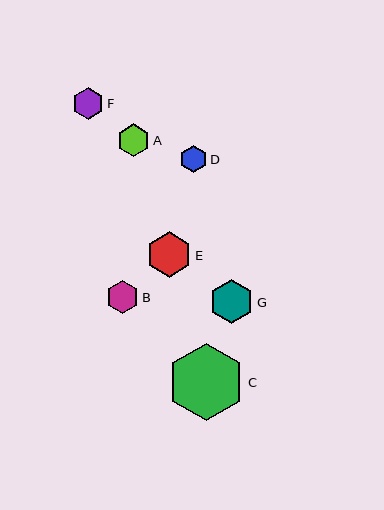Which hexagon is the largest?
Hexagon C is the largest with a size of approximately 77 pixels.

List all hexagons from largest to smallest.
From largest to smallest: C, E, G, B, A, F, D.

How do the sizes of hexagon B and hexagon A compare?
Hexagon B and hexagon A are approximately the same size.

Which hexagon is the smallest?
Hexagon D is the smallest with a size of approximately 27 pixels.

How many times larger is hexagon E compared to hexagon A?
Hexagon E is approximately 1.4 times the size of hexagon A.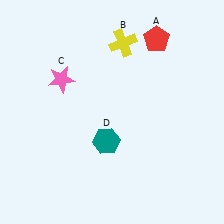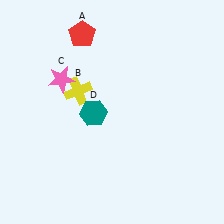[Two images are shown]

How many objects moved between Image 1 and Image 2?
3 objects moved between the two images.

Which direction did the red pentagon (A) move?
The red pentagon (A) moved left.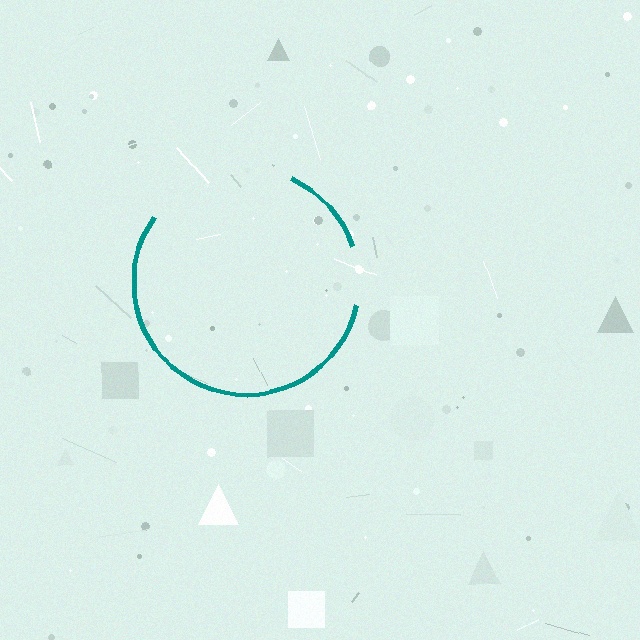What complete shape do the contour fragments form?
The contour fragments form a circle.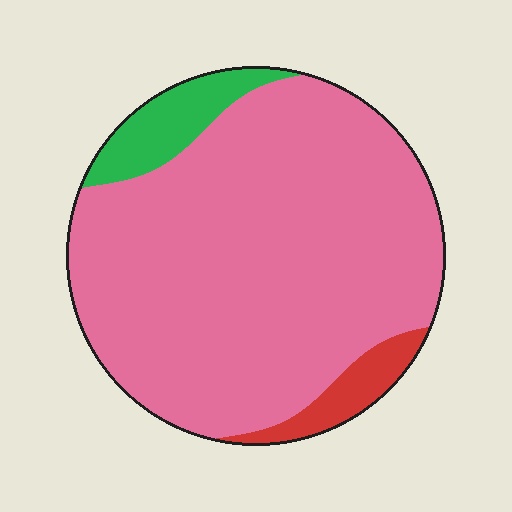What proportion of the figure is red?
Red covers 6% of the figure.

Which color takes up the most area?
Pink, at roughly 85%.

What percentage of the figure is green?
Green covers roughly 10% of the figure.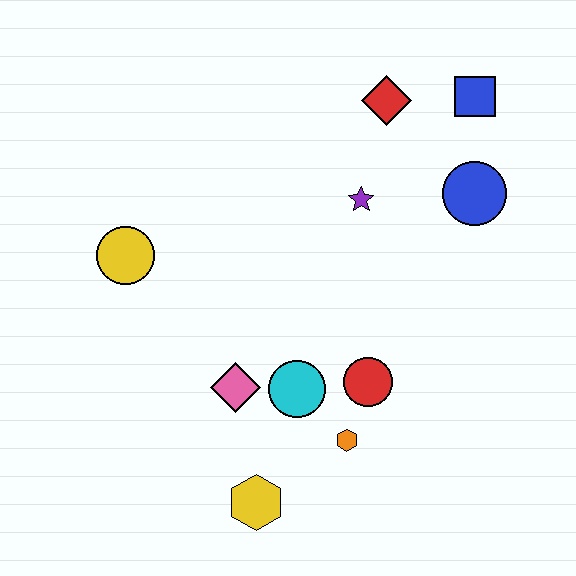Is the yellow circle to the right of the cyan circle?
No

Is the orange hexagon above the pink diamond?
No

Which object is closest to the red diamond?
The blue square is closest to the red diamond.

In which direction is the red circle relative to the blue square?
The red circle is below the blue square.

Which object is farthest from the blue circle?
The yellow hexagon is farthest from the blue circle.